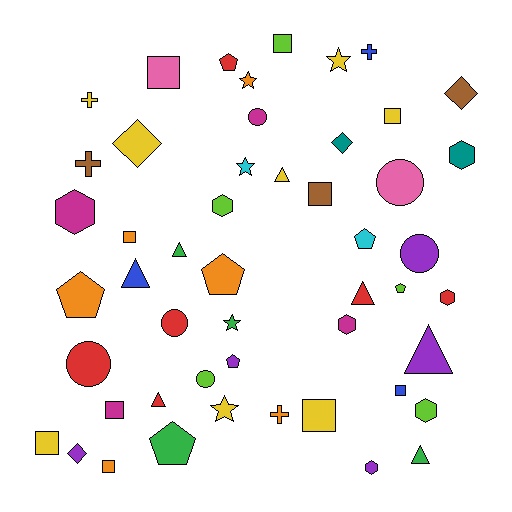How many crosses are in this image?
There are 4 crosses.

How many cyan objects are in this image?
There are 2 cyan objects.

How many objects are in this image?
There are 50 objects.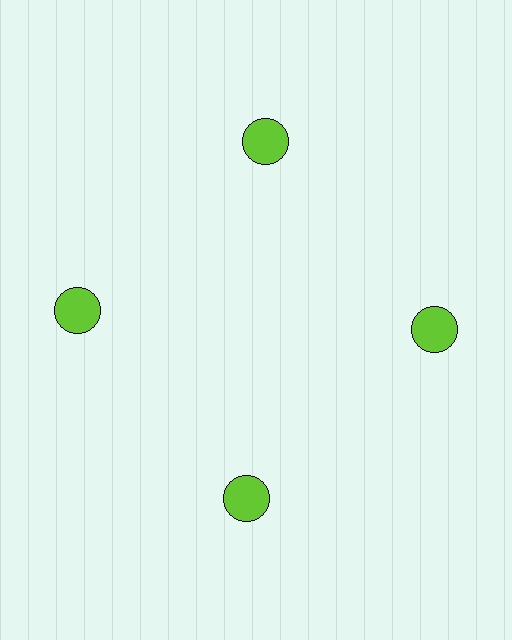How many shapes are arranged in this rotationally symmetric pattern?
There are 4 shapes, arranged in 4 groups of 1.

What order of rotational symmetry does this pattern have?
This pattern has 4-fold rotational symmetry.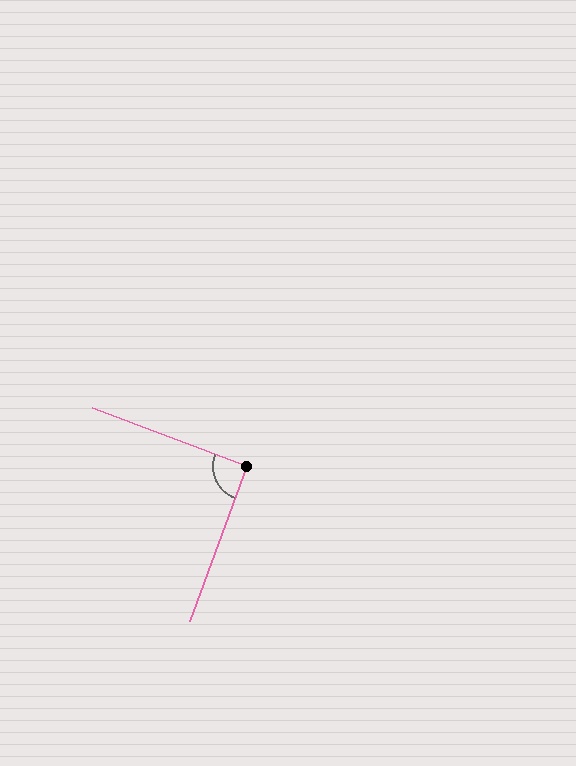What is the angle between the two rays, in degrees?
Approximately 91 degrees.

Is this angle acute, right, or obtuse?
It is approximately a right angle.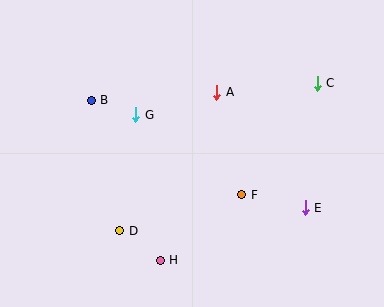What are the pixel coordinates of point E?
Point E is at (305, 208).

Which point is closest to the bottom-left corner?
Point D is closest to the bottom-left corner.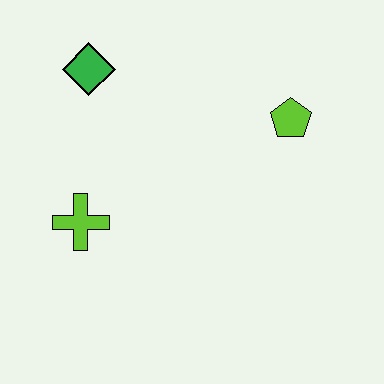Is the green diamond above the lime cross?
Yes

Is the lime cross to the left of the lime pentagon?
Yes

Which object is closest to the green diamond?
The lime cross is closest to the green diamond.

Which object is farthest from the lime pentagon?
The lime cross is farthest from the lime pentagon.